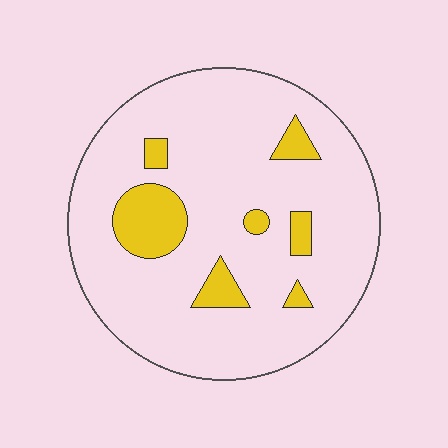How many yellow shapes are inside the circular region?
7.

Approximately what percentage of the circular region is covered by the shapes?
Approximately 15%.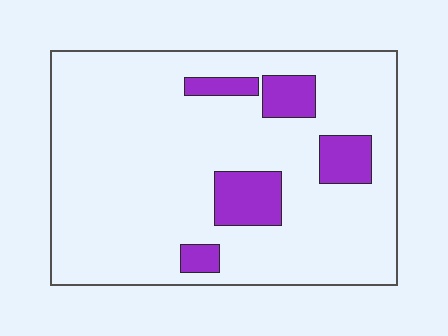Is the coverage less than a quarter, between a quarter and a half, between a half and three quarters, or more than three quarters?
Less than a quarter.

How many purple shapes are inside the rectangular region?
5.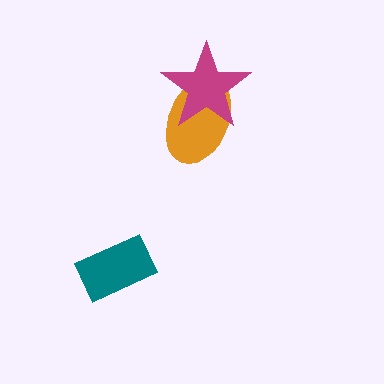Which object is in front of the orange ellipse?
The magenta star is in front of the orange ellipse.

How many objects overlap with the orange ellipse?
1 object overlaps with the orange ellipse.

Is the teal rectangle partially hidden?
No, no other shape covers it.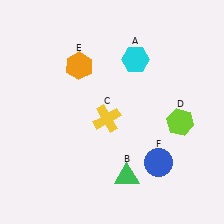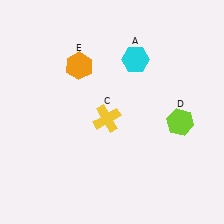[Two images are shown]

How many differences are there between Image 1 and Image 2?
There are 2 differences between the two images.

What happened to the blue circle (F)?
The blue circle (F) was removed in Image 2. It was in the bottom-right area of Image 1.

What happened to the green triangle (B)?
The green triangle (B) was removed in Image 2. It was in the bottom-right area of Image 1.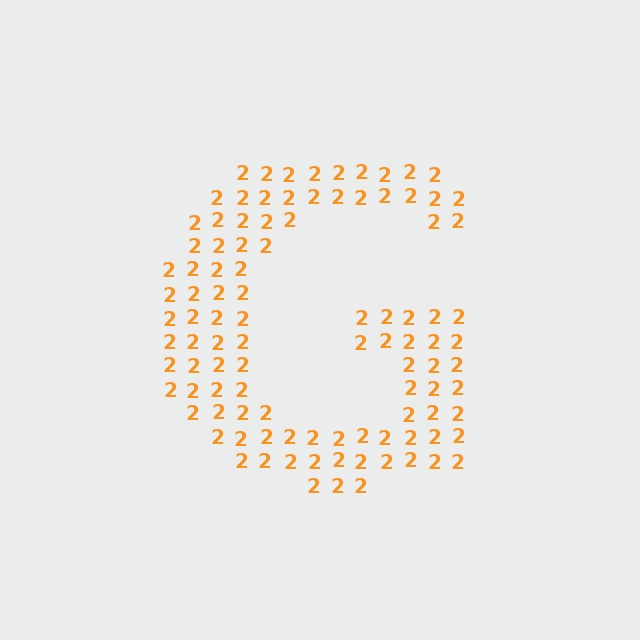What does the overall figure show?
The overall figure shows the letter G.